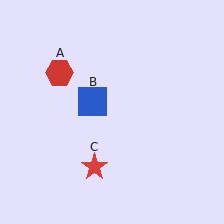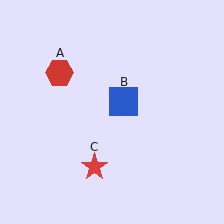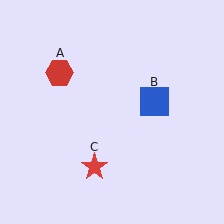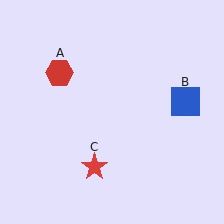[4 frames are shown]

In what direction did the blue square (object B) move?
The blue square (object B) moved right.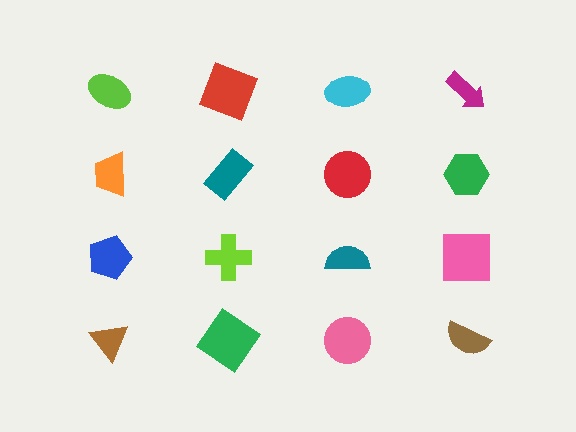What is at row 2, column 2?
A teal rectangle.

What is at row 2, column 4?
A green hexagon.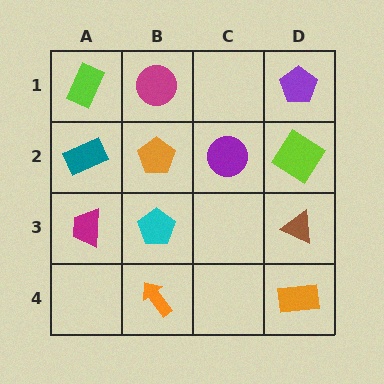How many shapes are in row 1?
3 shapes.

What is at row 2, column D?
A lime diamond.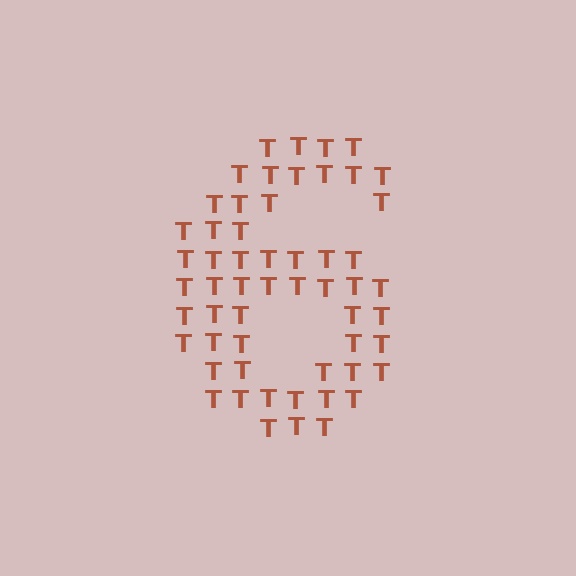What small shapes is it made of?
It is made of small letter T's.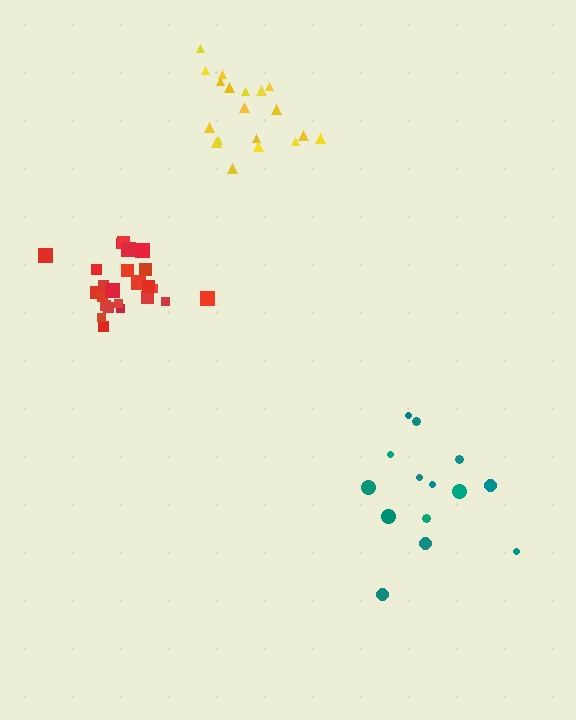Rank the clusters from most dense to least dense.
red, yellow, teal.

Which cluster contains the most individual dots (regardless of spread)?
Red (25).